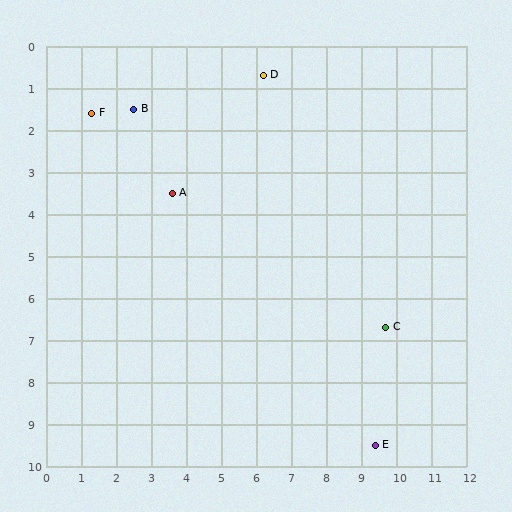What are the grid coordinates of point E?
Point E is at approximately (9.4, 9.5).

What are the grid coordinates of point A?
Point A is at approximately (3.6, 3.5).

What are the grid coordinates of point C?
Point C is at approximately (9.7, 6.7).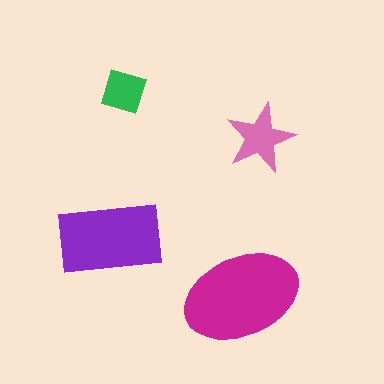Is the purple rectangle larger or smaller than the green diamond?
Larger.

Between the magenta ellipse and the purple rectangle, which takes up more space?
The magenta ellipse.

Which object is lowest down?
The magenta ellipse is bottommost.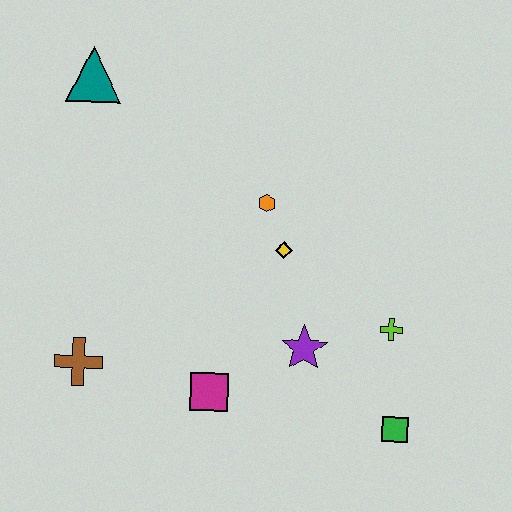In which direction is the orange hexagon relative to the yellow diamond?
The orange hexagon is above the yellow diamond.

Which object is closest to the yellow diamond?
The orange hexagon is closest to the yellow diamond.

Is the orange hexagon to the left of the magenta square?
No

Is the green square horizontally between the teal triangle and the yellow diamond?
No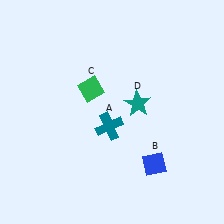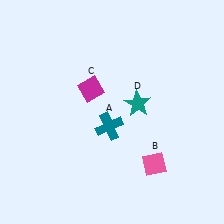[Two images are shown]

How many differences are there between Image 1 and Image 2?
There are 2 differences between the two images.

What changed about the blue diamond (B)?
In Image 1, B is blue. In Image 2, it changed to pink.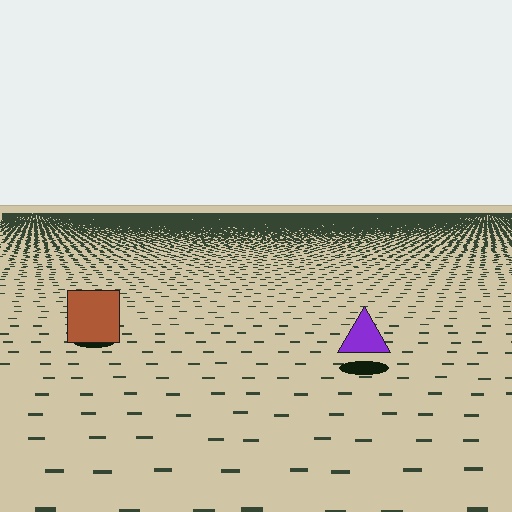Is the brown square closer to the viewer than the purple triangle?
No. The purple triangle is closer — you can tell from the texture gradient: the ground texture is coarser near it.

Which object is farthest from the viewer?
The brown square is farthest from the viewer. It appears smaller and the ground texture around it is denser.